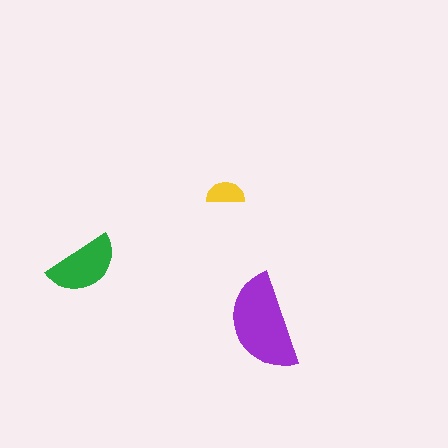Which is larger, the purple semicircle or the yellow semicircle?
The purple one.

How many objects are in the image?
There are 3 objects in the image.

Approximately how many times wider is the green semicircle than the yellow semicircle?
About 2 times wider.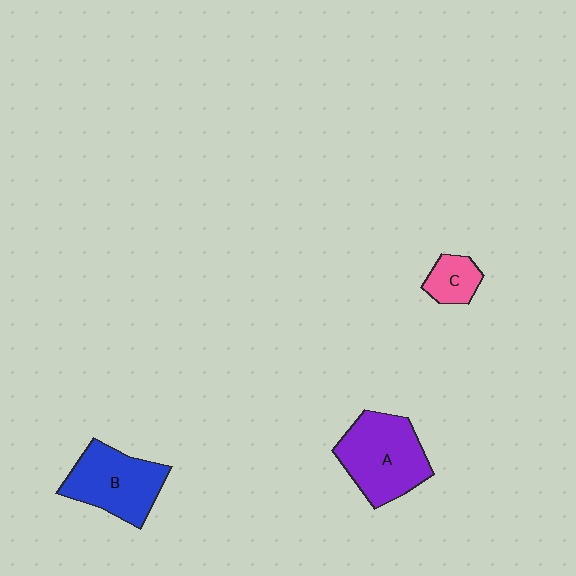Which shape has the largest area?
Shape A (purple).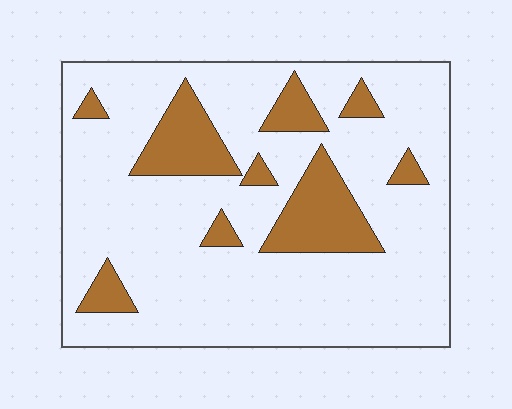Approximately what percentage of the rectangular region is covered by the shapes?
Approximately 20%.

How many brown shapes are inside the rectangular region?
9.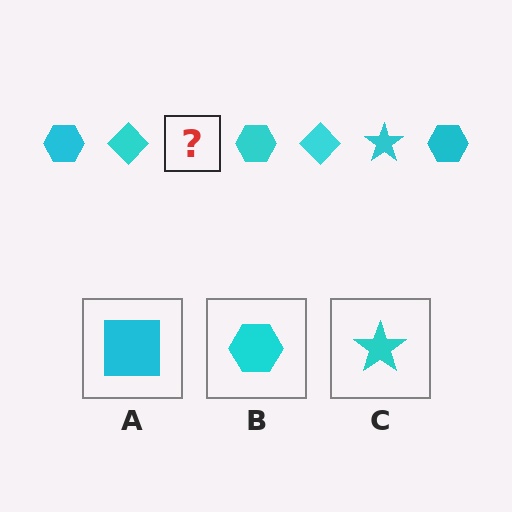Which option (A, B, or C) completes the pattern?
C.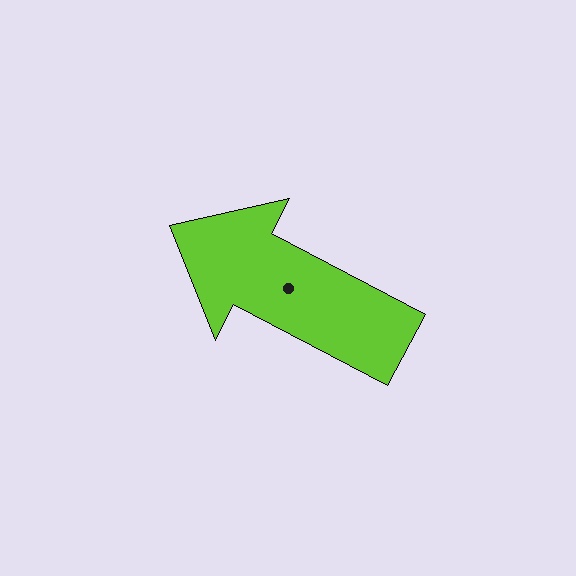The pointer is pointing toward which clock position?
Roughly 10 o'clock.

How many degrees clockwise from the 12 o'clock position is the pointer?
Approximately 298 degrees.